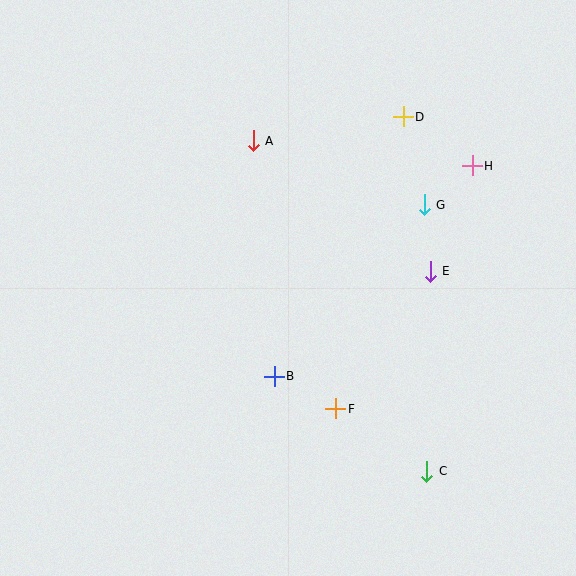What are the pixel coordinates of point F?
Point F is at (336, 409).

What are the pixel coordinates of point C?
Point C is at (427, 471).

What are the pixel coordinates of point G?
Point G is at (424, 205).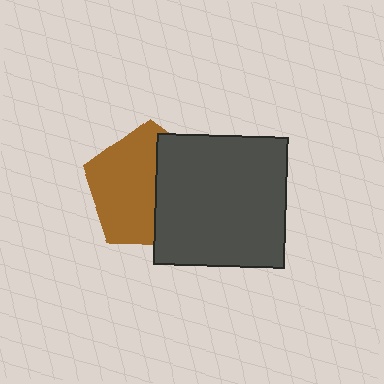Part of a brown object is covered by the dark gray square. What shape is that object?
It is a pentagon.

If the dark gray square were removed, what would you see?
You would see the complete brown pentagon.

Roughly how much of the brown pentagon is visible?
About half of it is visible (roughly 58%).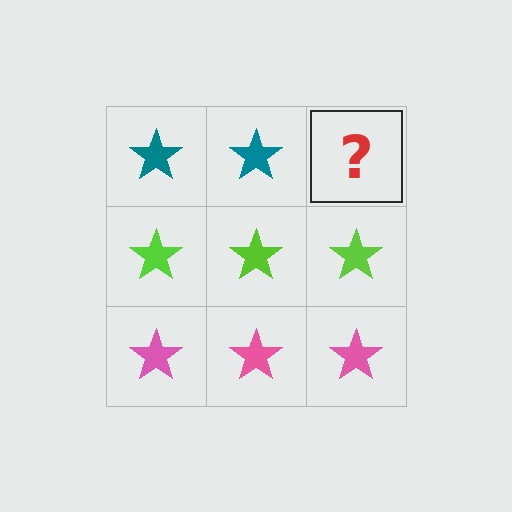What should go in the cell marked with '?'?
The missing cell should contain a teal star.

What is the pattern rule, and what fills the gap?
The rule is that each row has a consistent color. The gap should be filled with a teal star.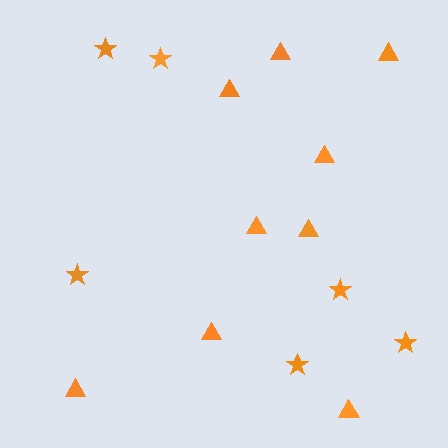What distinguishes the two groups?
There are 2 groups: one group of stars (6) and one group of triangles (9).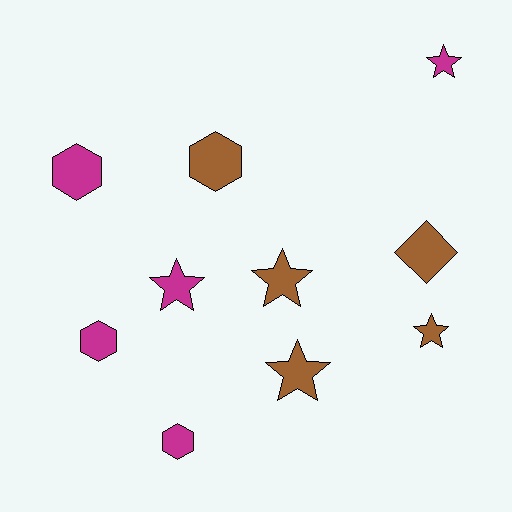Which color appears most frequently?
Magenta, with 5 objects.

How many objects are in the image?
There are 10 objects.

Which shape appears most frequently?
Star, with 5 objects.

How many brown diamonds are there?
There is 1 brown diamond.